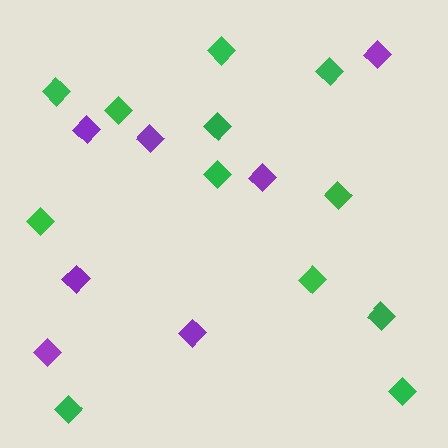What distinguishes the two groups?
There are 2 groups: one group of purple diamonds (7) and one group of green diamonds (12).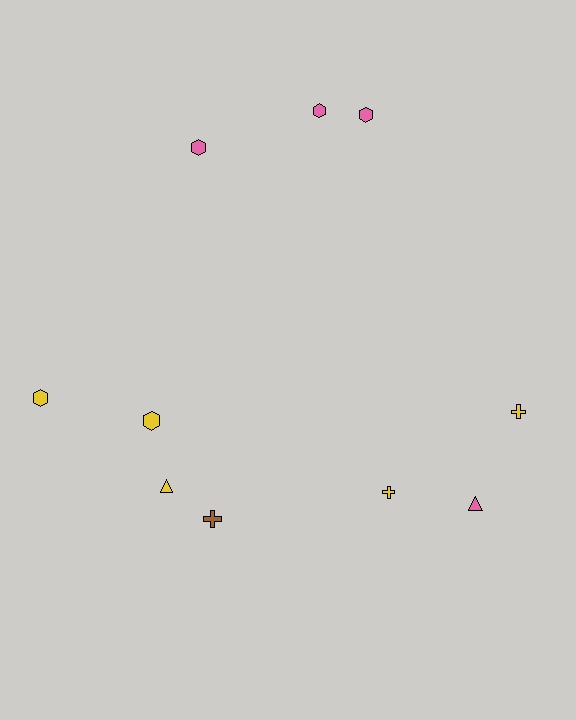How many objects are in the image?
There are 10 objects.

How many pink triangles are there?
There is 1 pink triangle.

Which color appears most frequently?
Yellow, with 5 objects.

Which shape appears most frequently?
Hexagon, with 5 objects.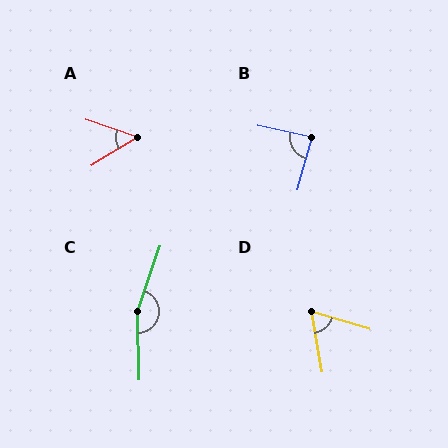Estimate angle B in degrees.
Approximately 86 degrees.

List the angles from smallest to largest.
A (51°), D (64°), B (86°), C (160°).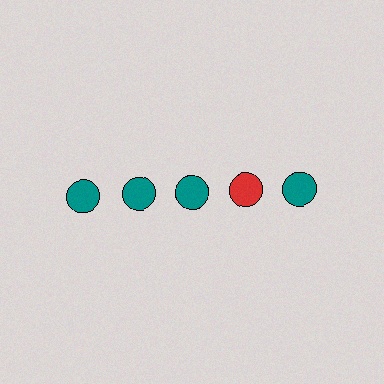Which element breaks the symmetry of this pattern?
The red circle in the top row, second from right column breaks the symmetry. All other shapes are teal circles.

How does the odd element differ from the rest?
It has a different color: red instead of teal.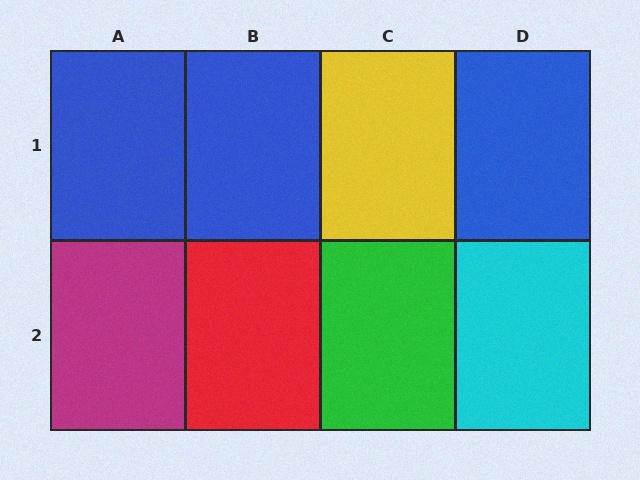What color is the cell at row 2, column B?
Red.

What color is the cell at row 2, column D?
Cyan.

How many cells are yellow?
1 cell is yellow.